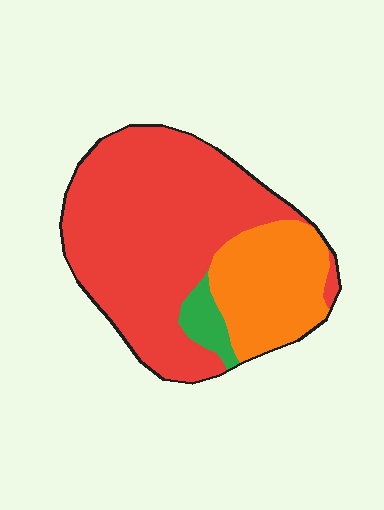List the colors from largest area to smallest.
From largest to smallest: red, orange, green.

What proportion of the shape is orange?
Orange covers around 25% of the shape.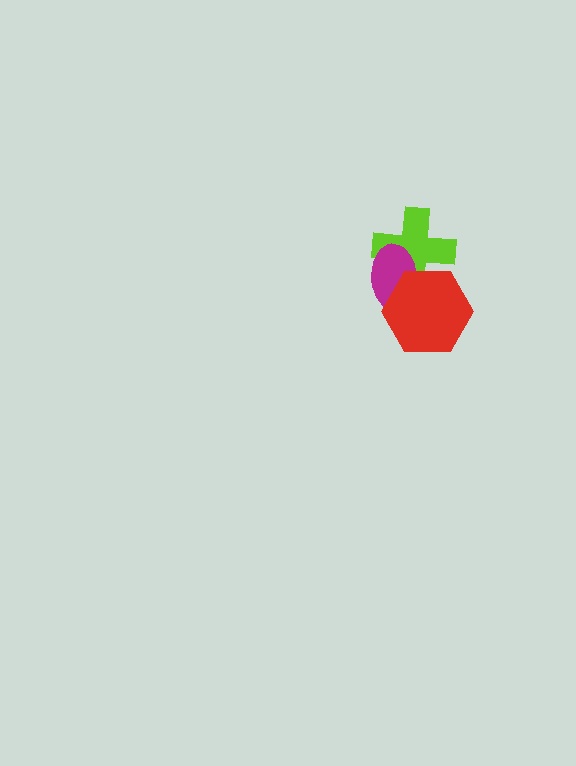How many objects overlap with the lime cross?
2 objects overlap with the lime cross.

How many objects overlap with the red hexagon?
2 objects overlap with the red hexagon.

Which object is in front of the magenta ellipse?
The red hexagon is in front of the magenta ellipse.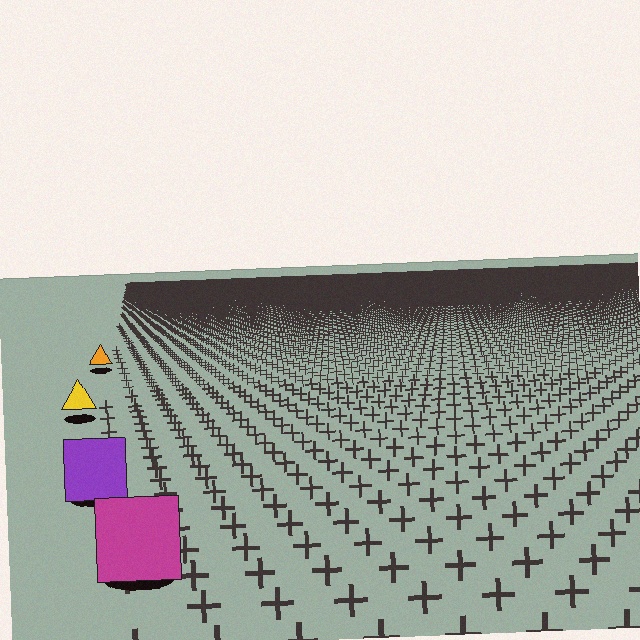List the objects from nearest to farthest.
From nearest to farthest: the magenta square, the purple square, the yellow triangle, the orange triangle.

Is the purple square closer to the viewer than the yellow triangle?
Yes. The purple square is closer — you can tell from the texture gradient: the ground texture is coarser near it.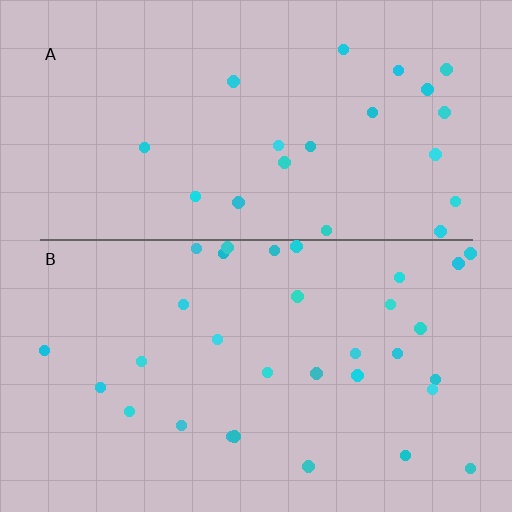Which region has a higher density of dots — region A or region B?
B (the bottom).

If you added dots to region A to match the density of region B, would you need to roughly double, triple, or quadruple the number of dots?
Approximately double.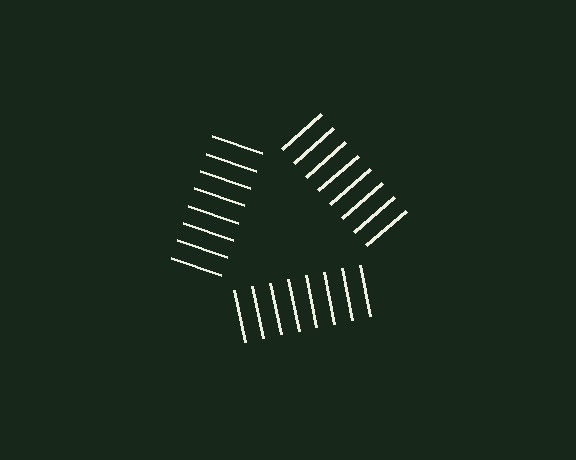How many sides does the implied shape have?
3 sides — the line-ends trace a triangle.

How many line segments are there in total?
24 — 8 along each of the 3 edges.